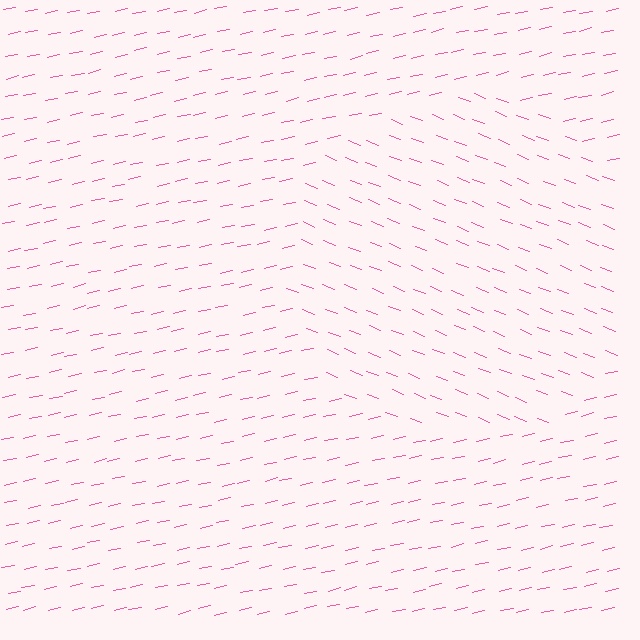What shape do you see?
I see a circle.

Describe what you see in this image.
The image is filled with small pink line segments. A circle region in the image has lines oriented differently from the surrounding lines, creating a visible texture boundary.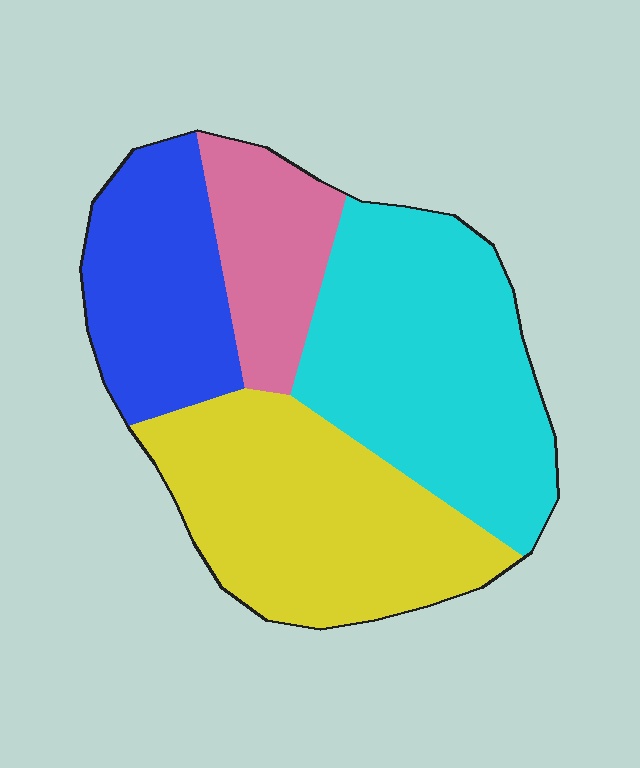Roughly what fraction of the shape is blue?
Blue covers around 20% of the shape.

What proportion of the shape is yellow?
Yellow covers 32% of the shape.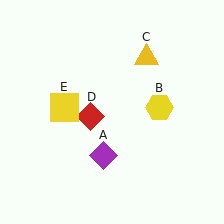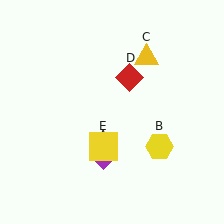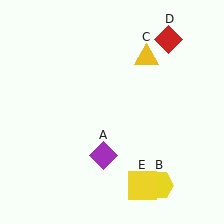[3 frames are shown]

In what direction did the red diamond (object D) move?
The red diamond (object D) moved up and to the right.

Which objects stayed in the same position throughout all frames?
Purple diamond (object A) and yellow triangle (object C) remained stationary.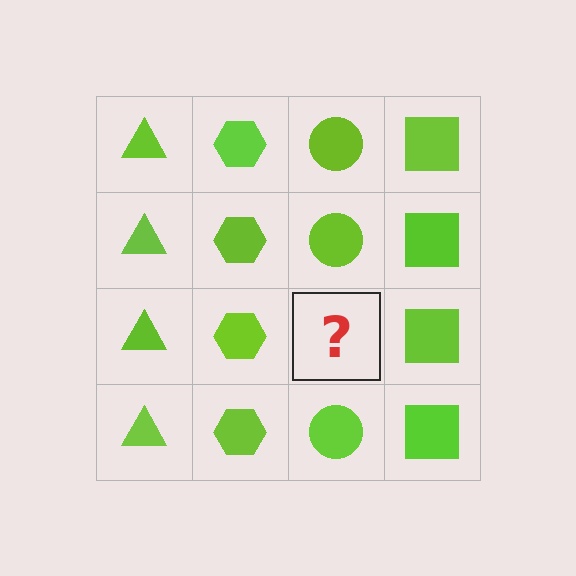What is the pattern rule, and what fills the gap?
The rule is that each column has a consistent shape. The gap should be filled with a lime circle.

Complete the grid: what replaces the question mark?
The question mark should be replaced with a lime circle.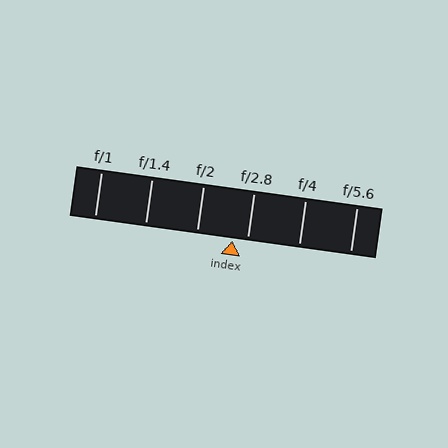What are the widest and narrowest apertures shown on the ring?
The widest aperture shown is f/1 and the narrowest is f/5.6.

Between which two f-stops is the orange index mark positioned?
The index mark is between f/2 and f/2.8.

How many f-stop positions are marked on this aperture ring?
There are 6 f-stop positions marked.